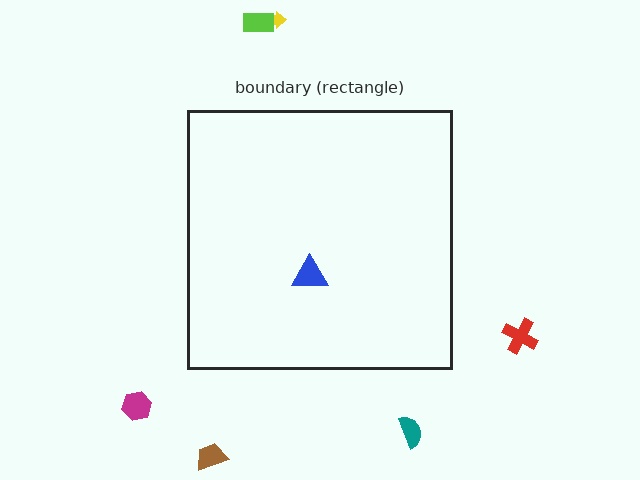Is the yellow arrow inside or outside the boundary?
Outside.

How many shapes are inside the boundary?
1 inside, 6 outside.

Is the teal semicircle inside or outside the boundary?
Outside.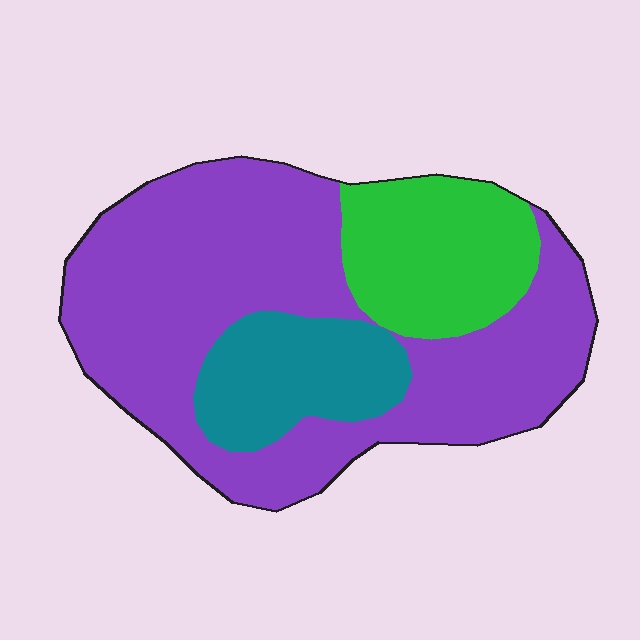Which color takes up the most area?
Purple, at roughly 65%.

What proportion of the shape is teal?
Teal takes up about one sixth (1/6) of the shape.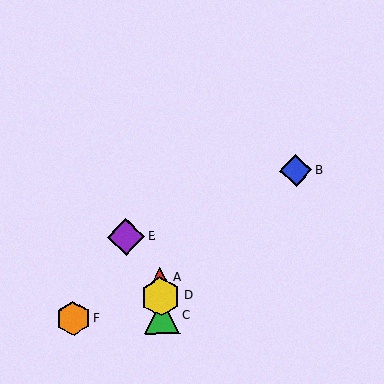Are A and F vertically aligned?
No, A is at x≈160 and F is at x≈73.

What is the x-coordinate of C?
Object C is at x≈162.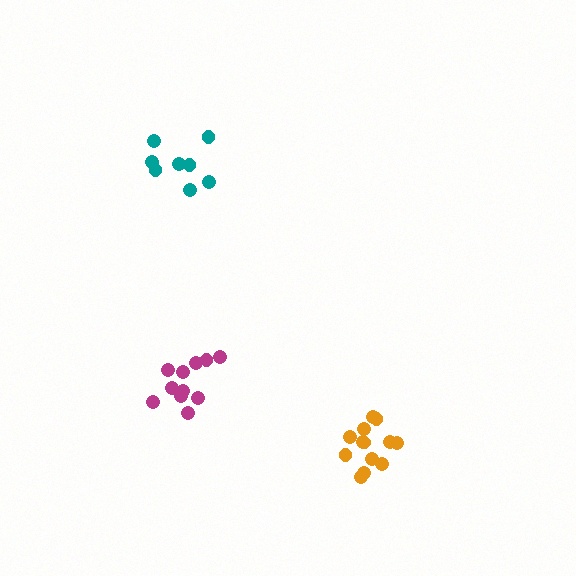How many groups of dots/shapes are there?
There are 3 groups.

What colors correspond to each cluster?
The clusters are colored: teal, orange, magenta.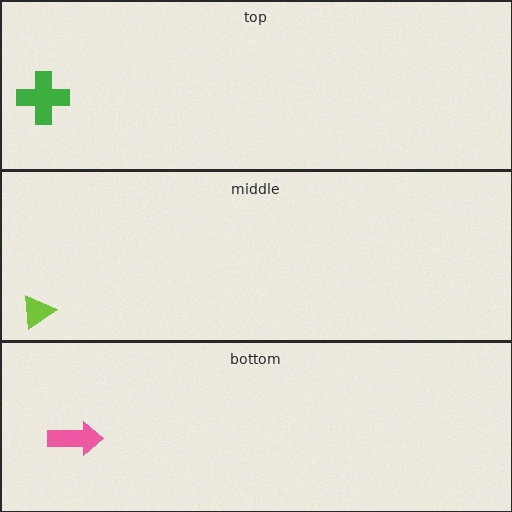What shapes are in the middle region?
The lime triangle.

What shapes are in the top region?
The green cross.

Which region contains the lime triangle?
The middle region.